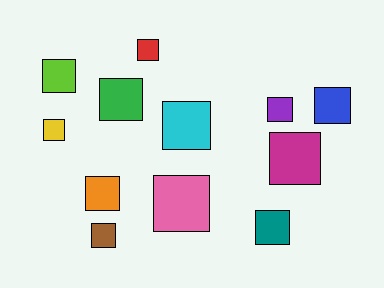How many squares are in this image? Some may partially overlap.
There are 12 squares.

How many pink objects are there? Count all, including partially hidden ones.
There is 1 pink object.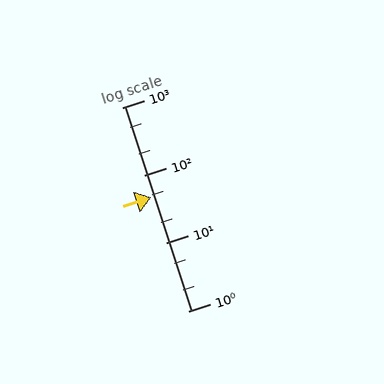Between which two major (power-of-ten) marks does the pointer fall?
The pointer is between 10 and 100.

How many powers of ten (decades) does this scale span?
The scale spans 3 decades, from 1 to 1000.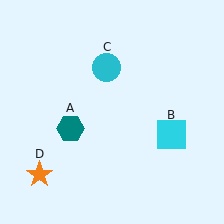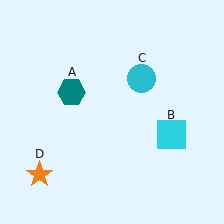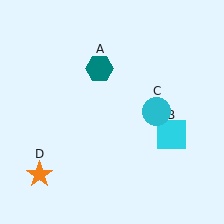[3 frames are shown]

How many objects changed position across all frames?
2 objects changed position: teal hexagon (object A), cyan circle (object C).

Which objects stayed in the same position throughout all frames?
Cyan square (object B) and orange star (object D) remained stationary.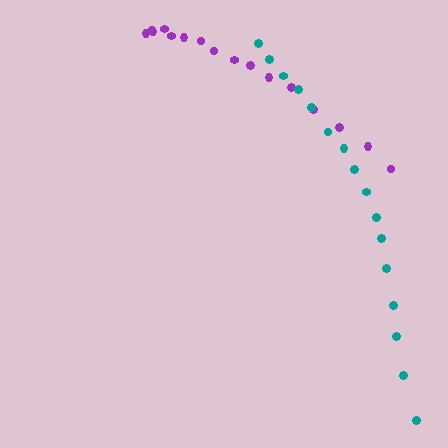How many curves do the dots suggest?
There are 2 distinct paths.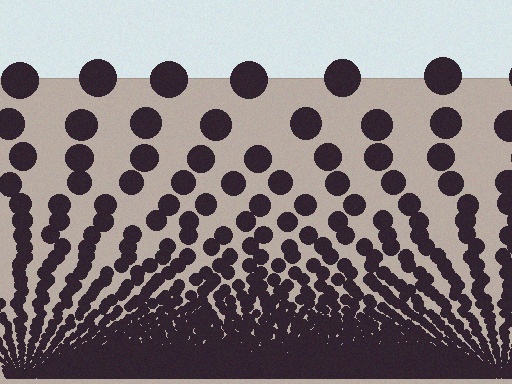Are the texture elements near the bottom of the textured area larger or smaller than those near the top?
Smaller. The gradient is inverted — elements near the bottom are smaller and denser.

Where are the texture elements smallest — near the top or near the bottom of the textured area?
Near the bottom.